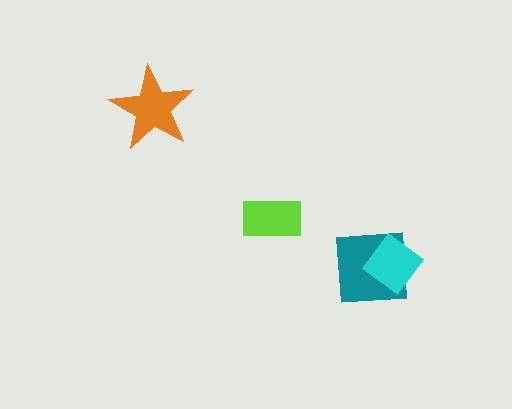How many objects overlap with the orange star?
0 objects overlap with the orange star.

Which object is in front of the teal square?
The cyan diamond is in front of the teal square.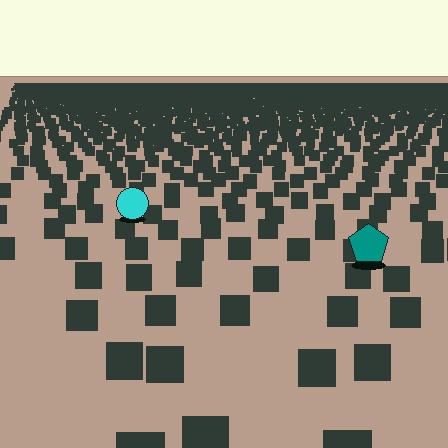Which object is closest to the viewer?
The teal pentagon is closest. The texture marks near it are larger and more spread out.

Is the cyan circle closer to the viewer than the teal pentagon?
No. The teal pentagon is closer — you can tell from the texture gradient: the ground texture is coarser near it.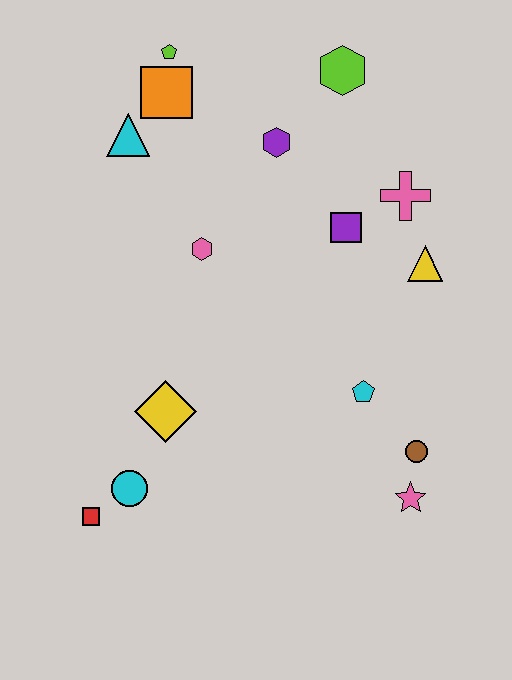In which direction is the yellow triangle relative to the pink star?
The yellow triangle is above the pink star.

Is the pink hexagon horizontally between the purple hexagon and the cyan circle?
Yes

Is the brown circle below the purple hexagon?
Yes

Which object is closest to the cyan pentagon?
The brown circle is closest to the cyan pentagon.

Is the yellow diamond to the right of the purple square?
No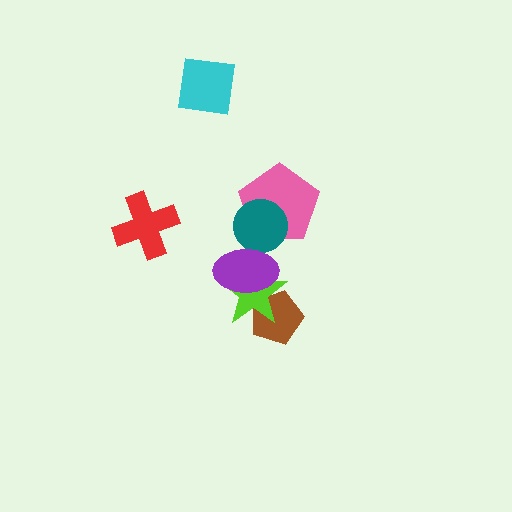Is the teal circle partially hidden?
Yes, it is partially covered by another shape.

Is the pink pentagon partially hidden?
Yes, it is partially covered by another shape.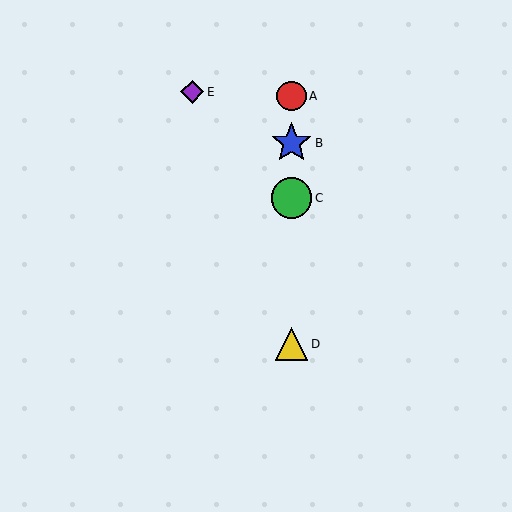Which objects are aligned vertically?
Objects A, B, C, D are aligned vertically.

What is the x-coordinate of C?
Object C is at x≈291.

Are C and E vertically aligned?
No, C is at x≈291 and E is at x≈192.